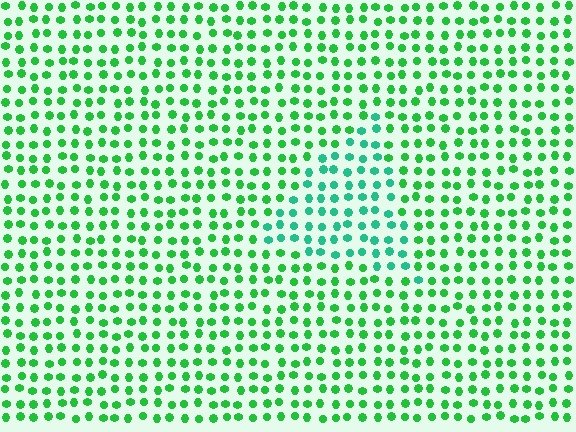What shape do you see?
I see a triangle.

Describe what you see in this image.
The image is filled with small green elements in a uniform arrangement. A triangle-shaped region is visible where the elements are tinted to a slightly different hue, forming a subtle color boundary.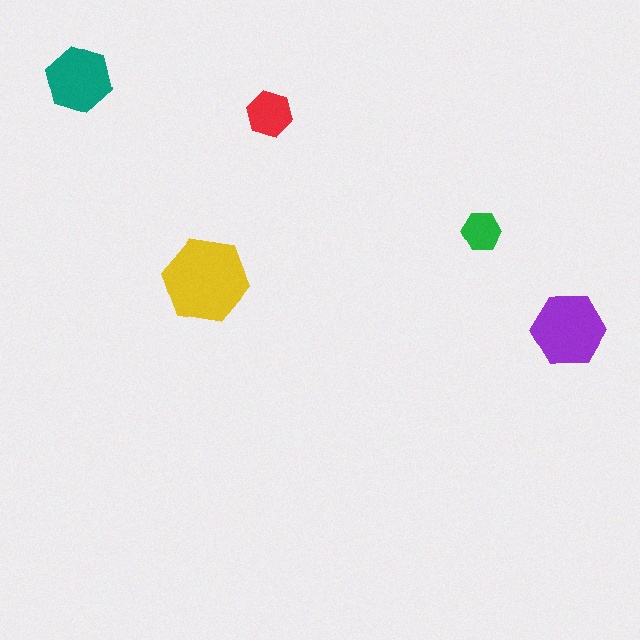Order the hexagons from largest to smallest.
the yellow one, the purple one, the teal one, the red one, the green one.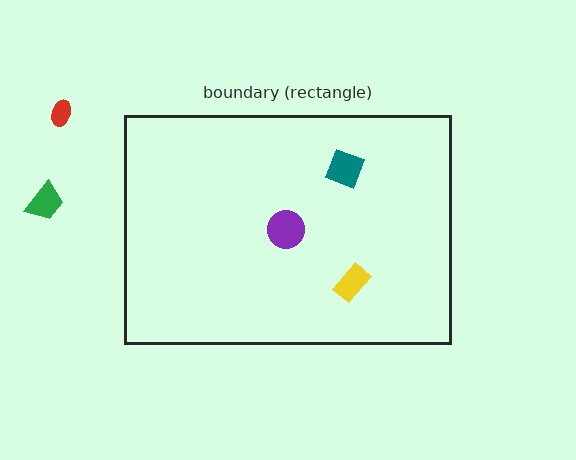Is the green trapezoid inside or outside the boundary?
Outside.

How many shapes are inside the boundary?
4 inside, 2 outside.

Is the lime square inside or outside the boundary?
Inside.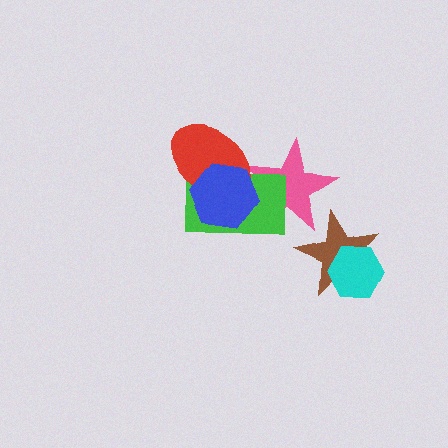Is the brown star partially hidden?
Yes, it is partially covered by another shape.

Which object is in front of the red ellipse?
The blue hexagon is in front of the red ellipse.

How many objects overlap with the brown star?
2 objects overlap with the brown star.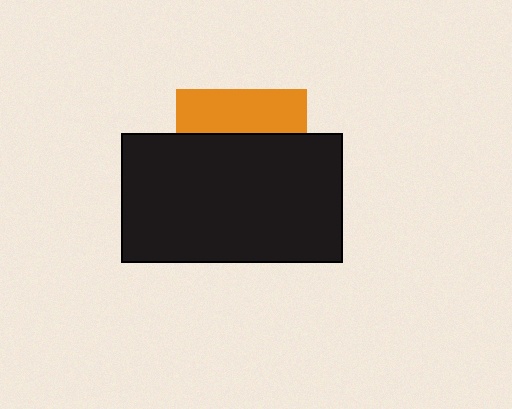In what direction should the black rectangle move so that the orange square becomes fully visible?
The black rectangle should move down. That is the shortest direction to clear the overlap and leave the orange square fully visible.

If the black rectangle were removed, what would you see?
You would see the complete orange square.